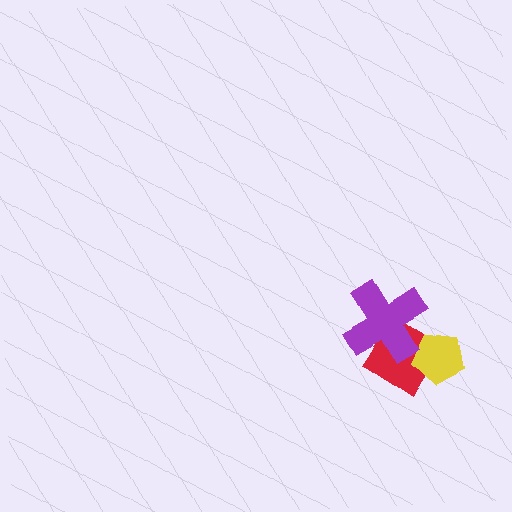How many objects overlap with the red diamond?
2 objects overlap with the red diamond.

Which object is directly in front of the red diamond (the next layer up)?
The yellow pentagon is directly in front of the red diamond.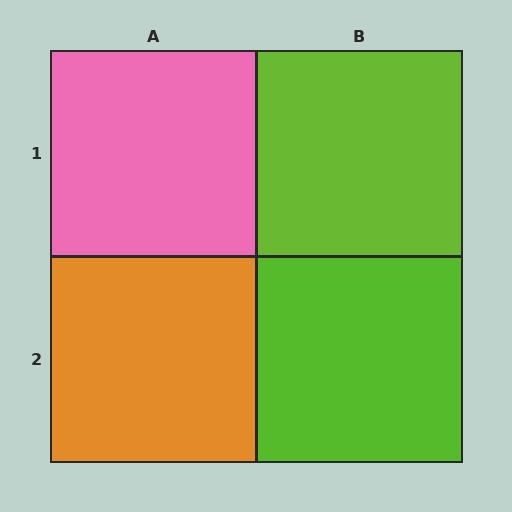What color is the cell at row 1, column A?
Pink.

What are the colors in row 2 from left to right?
Orange, lime.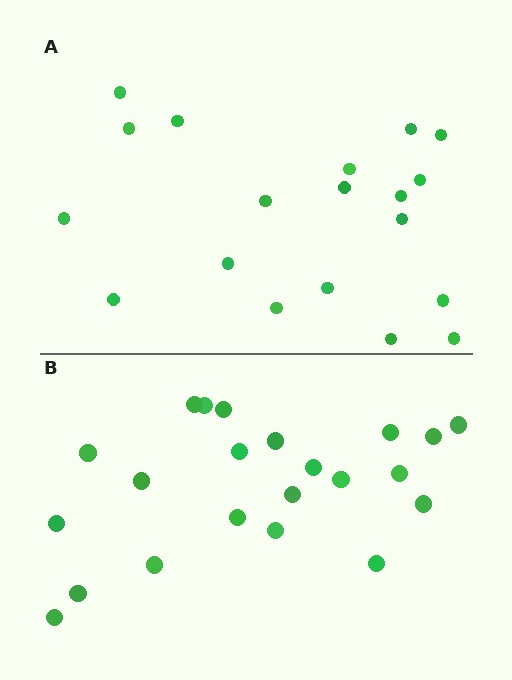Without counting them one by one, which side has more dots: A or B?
Region B (the bottom region) has more dots.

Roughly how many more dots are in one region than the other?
Region B has just a few more — roughly 2 or 3 more dots than region A.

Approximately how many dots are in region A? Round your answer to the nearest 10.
About 20 dots. (The exact count is 19, which rounds to 20.)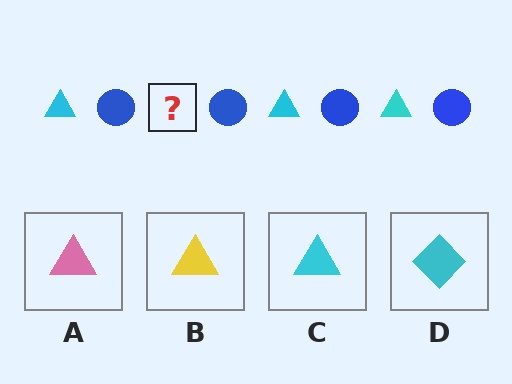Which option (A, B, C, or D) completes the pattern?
C.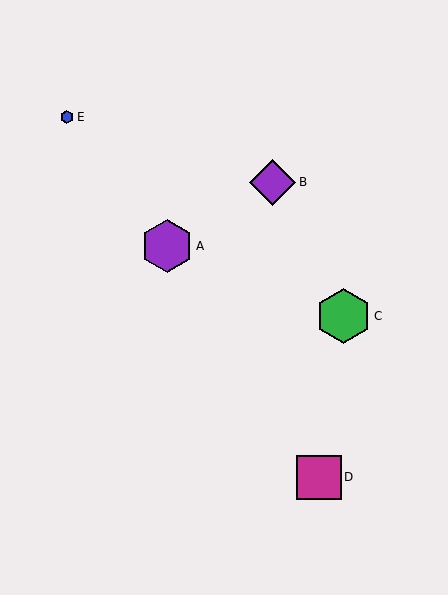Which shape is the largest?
The green hexagon (labeled C) is the largest.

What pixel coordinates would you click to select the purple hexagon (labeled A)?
Click at (167, 246) to select the purple hexagon A.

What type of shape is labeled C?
Shape C is a green hexagon.